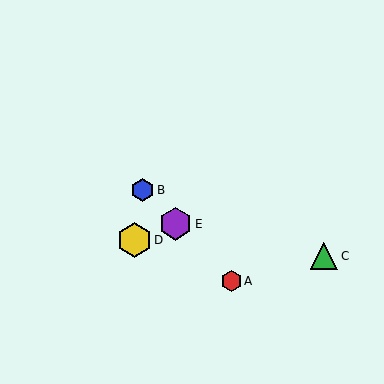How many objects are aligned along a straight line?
3 objects (A, B, E) are aligned along a straight line.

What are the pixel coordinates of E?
Object E is at (176, 224).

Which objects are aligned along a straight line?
Objects A, B, E are aligned along a straight line.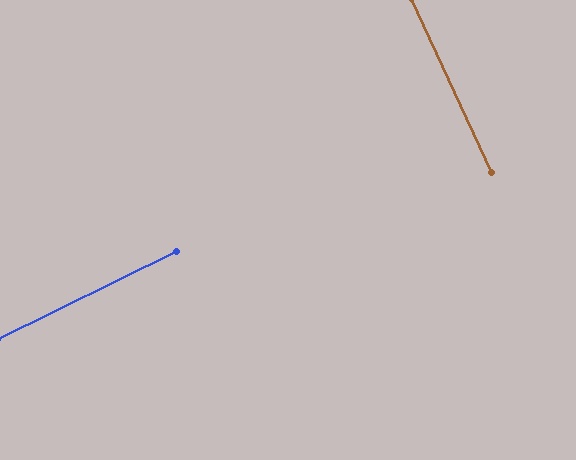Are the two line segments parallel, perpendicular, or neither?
Perpendicular — they meet at approximately 89°.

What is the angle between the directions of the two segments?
Approximately 89 degrees.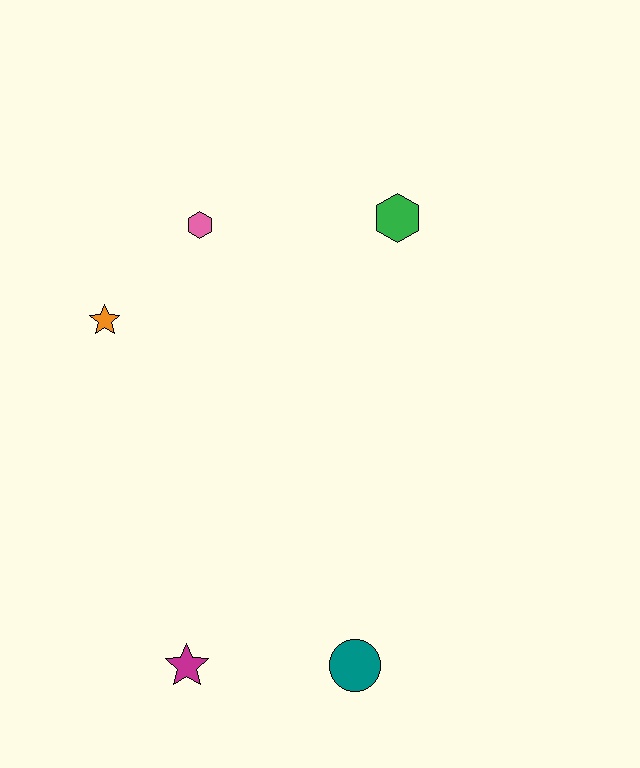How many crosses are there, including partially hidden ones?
There are no crosses.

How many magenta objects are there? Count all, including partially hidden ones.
There is 1 magenta object.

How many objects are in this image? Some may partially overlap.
There are 5 objects.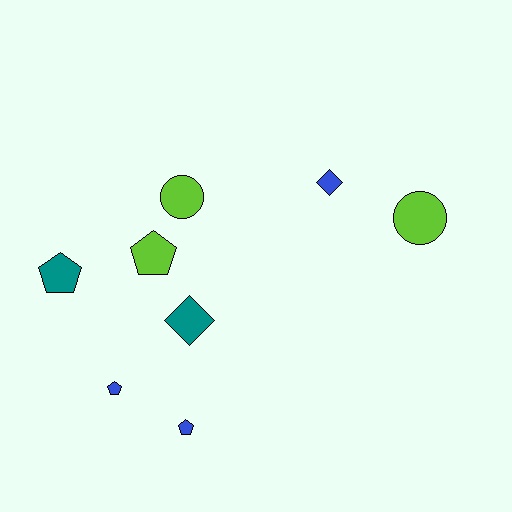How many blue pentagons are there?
There are 2 blue pentagons.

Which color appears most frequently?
Lime, with 3 objects.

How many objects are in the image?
There are 8 objects.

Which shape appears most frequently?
Pentagon, with 4 objects.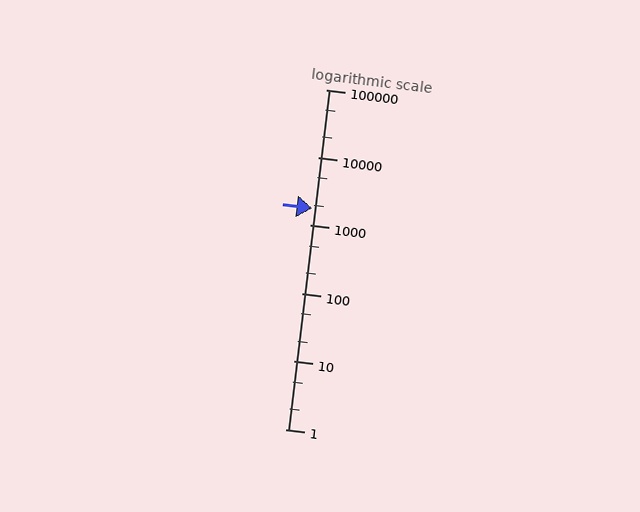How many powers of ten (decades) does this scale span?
The scale spans 5 decades, from 1 to 100000.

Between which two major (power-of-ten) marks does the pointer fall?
The pointer is between 1000 and 10000.